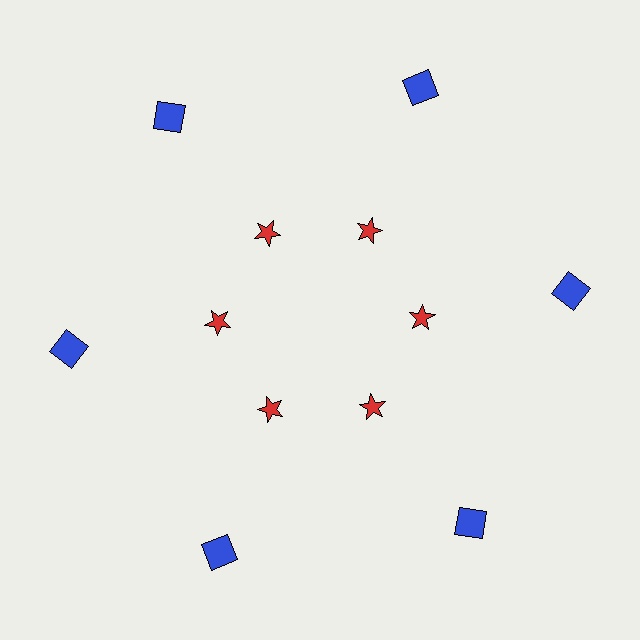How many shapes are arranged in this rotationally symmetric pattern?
There are 12 shapes, arranged in 6 groups of 2.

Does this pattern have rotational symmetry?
Yes, this pattern has 6-fold rotational symmetry. It looks the same after rotating 60 degrees around the center.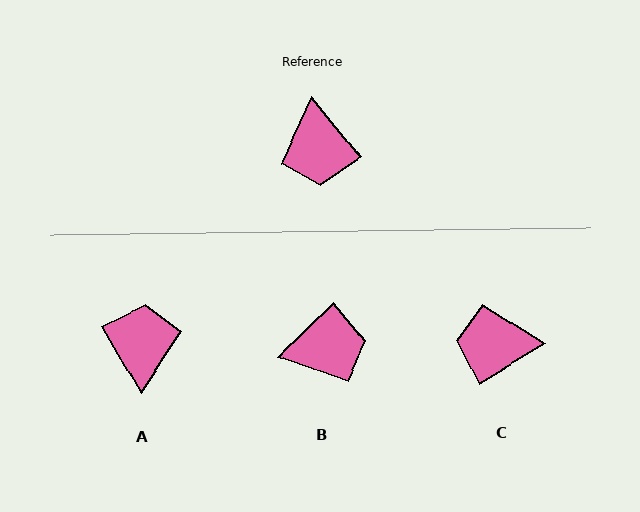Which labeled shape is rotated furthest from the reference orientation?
A, about 172 degrees away.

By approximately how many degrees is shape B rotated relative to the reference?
Approximately 95 degrees counter-clockwise.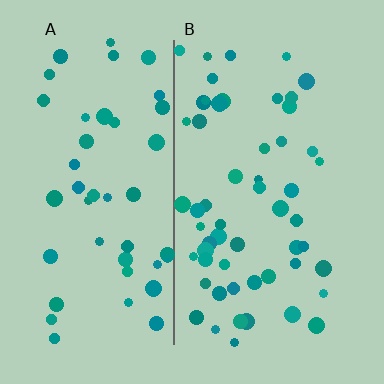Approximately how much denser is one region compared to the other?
Approximately 1.3× — region B over region A.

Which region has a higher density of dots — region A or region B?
B (the right).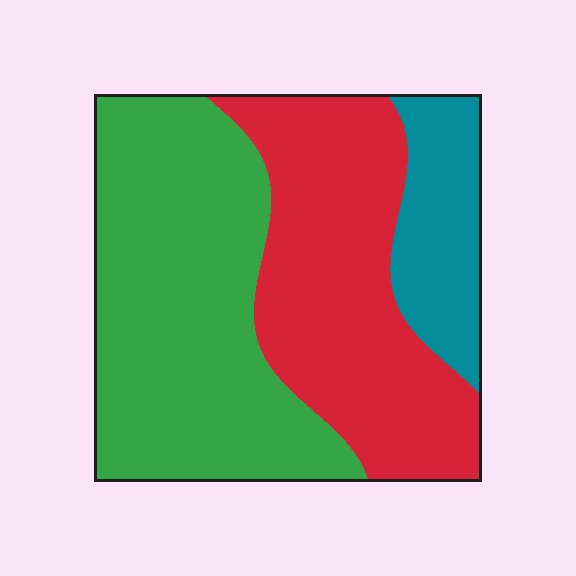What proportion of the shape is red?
Red covers 38% of the shape.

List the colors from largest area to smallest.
From largest to smallest: green, red, teal.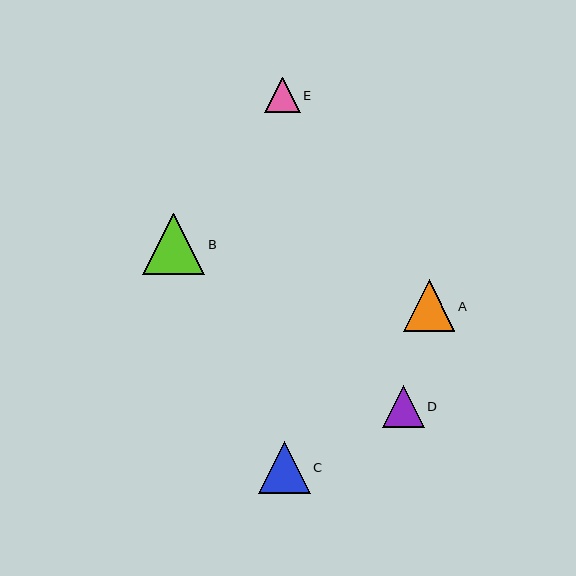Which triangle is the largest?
Triangle B is the largest with a size of approximately 62 pixels.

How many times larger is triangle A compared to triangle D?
Triangle A is approximately 1.2 times the size of triangle D.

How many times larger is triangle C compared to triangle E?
Triangle C is approximately 1.4 times the size of triangle E.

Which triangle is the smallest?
Triangle E is the smallest with a size of approximately 36 pixels.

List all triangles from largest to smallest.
From largest to smallest: B, C, A, D, E.